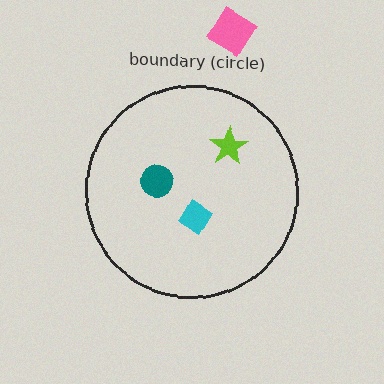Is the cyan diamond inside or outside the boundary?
Inside.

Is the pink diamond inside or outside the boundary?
Outside.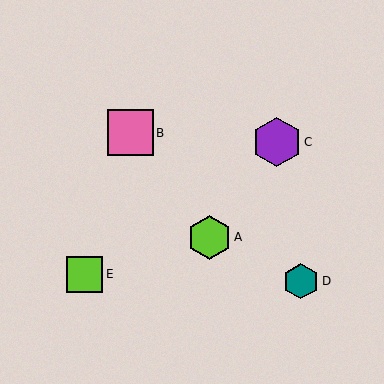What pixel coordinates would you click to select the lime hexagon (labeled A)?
Click at (209, 237) to select the lime hexagon A.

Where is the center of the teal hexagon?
The center of the teal hexagon is at (301, 281).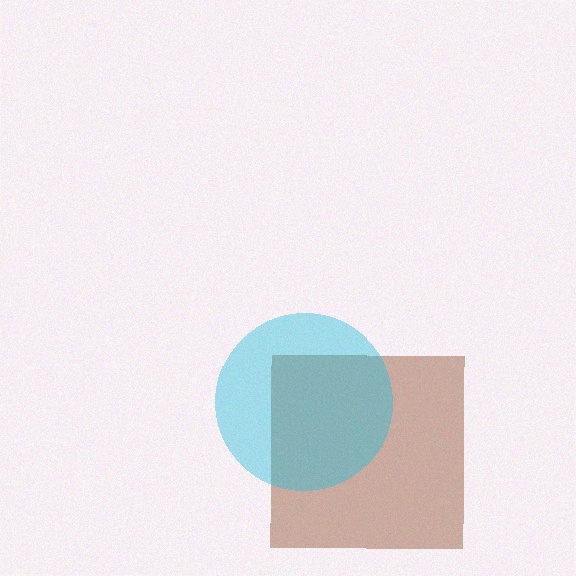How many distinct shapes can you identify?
There are 2 distinct shapes: a brown square, a cyan circle.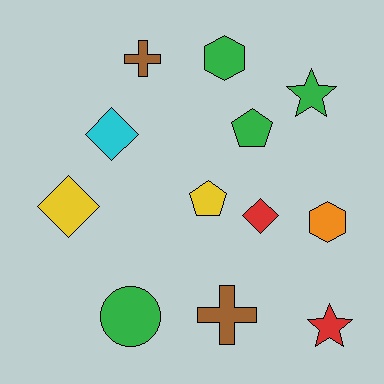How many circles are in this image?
There is 1 circle.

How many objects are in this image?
There are 12 objects.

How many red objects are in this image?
There are 2 red objects.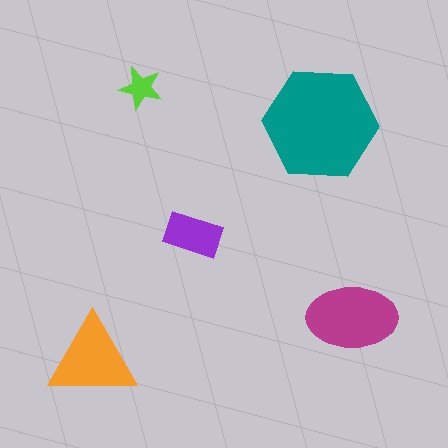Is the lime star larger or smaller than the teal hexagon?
Smaller.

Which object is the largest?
The teal hexagon.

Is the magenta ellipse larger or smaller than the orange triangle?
Larger.